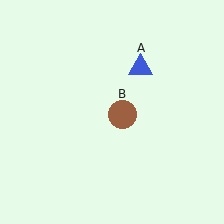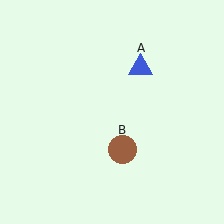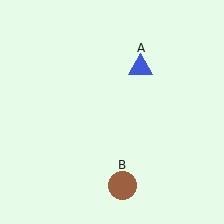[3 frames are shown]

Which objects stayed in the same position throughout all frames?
Blue triangle (object A) remained stationary.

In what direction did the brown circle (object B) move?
The brown circle (object B) moved down.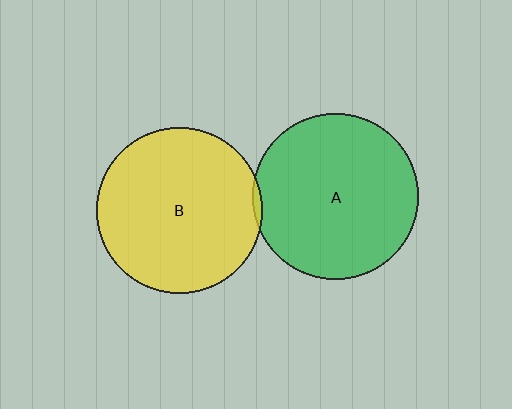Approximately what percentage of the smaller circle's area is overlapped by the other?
Approximately 5%.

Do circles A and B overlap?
Yes.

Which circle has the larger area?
Circle A (green).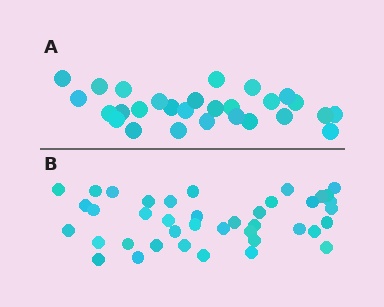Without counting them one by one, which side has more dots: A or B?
Region B (the bottom region) has more dots.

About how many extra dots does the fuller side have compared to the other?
Region B has roughly 12 or so more dots than region A.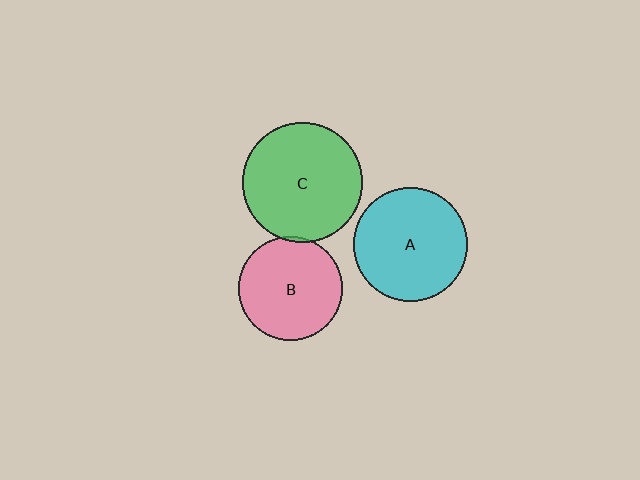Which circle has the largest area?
Circle C (green).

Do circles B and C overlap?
Yes.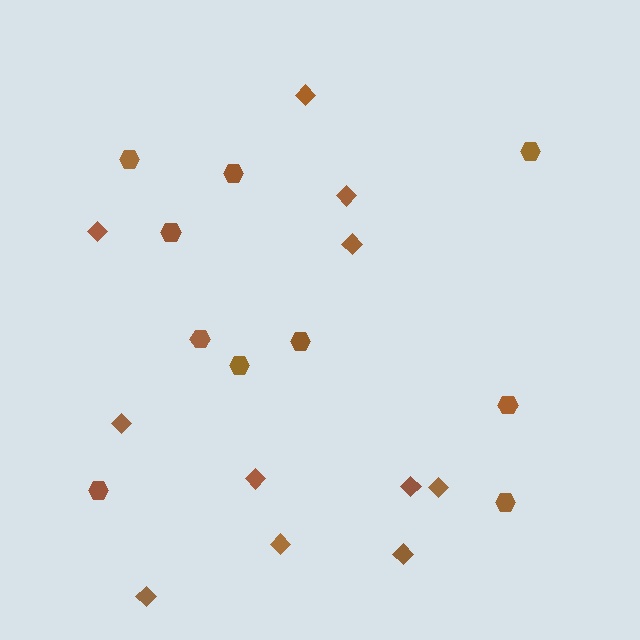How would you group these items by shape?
There are 2 groups: one group of hexagons (10) and one group of diamonds (11).